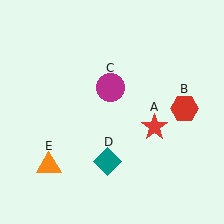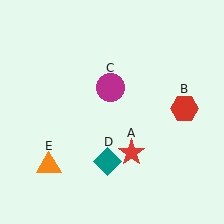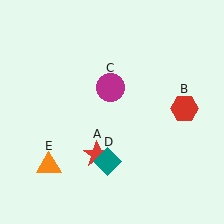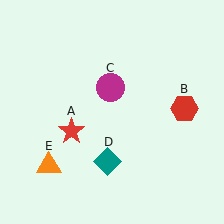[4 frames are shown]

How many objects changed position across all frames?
1 object changed position: red star (object A).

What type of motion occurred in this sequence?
The red star (object A) rotated clockwise around the center of the scene.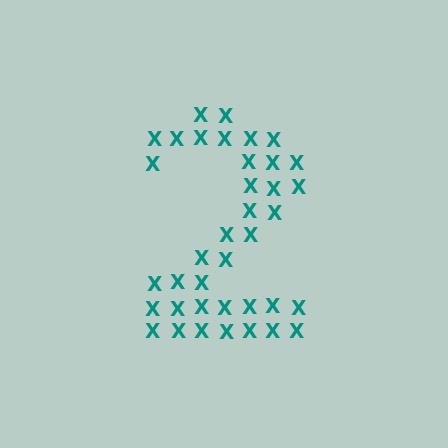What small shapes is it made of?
It is made of small letter X's.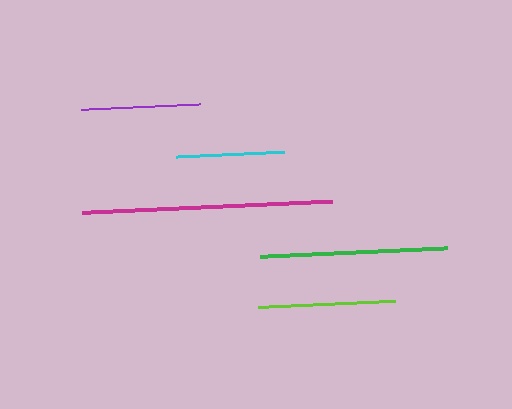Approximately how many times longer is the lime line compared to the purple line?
The lime line is approximately 1.1 times the length of the purple line.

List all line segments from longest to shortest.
From longest to shortest: magenta, green, lime, purple, cyan.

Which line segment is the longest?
The magenta line is the longest at approximately 251 pixels.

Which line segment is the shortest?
The cyan line is the shortest at approximately 108 pixels.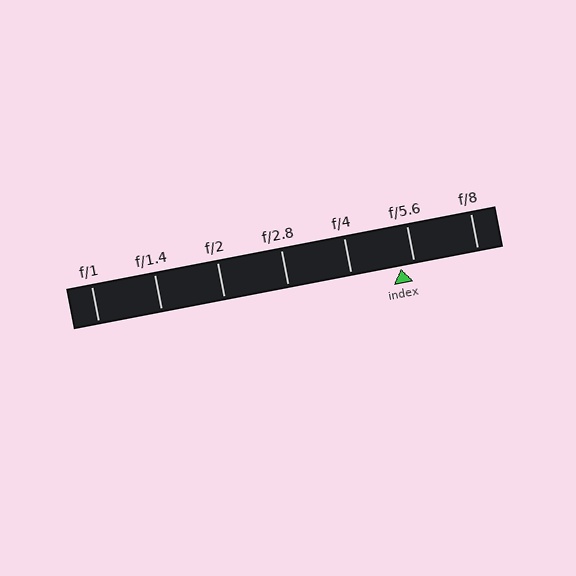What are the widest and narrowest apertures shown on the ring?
The widest aperture shown is f/1 and the narrowest is f/8.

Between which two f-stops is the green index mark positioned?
The index mark is between f/4 and f/5.6.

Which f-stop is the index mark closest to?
The index mark is closest to f/5.6.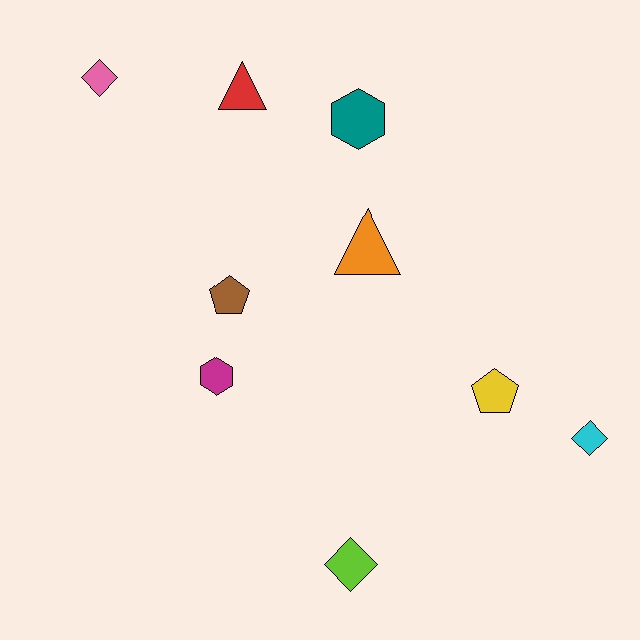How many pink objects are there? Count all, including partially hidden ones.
There is 1 pink object.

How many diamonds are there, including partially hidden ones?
There are 3 diamonds.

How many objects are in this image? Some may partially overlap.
There are 9 objects.